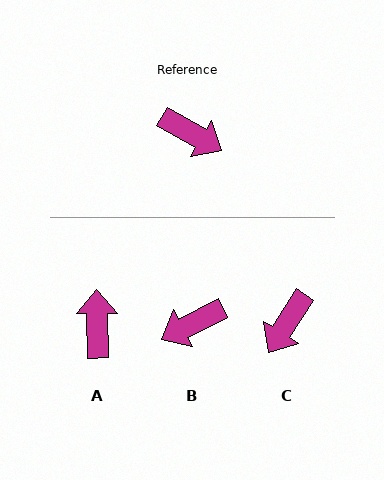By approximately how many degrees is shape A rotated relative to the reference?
Approximately 121 degrees counter-clockwise.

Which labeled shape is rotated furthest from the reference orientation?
B, about 123 degrees away.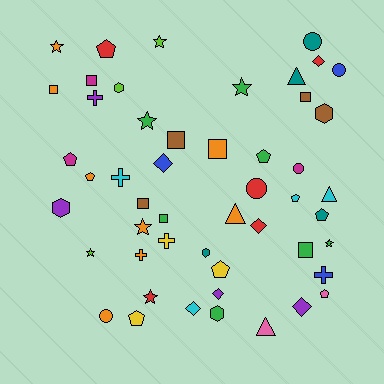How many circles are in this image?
There are 5 circles.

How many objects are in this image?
There are 50 objects.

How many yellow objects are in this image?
There are 3 yellow objects.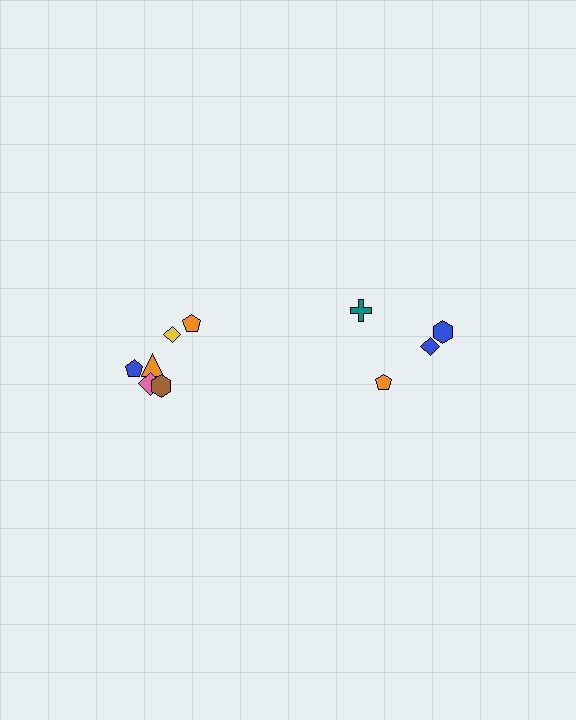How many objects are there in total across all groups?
There are 10 objects.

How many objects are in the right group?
There are 4 objects.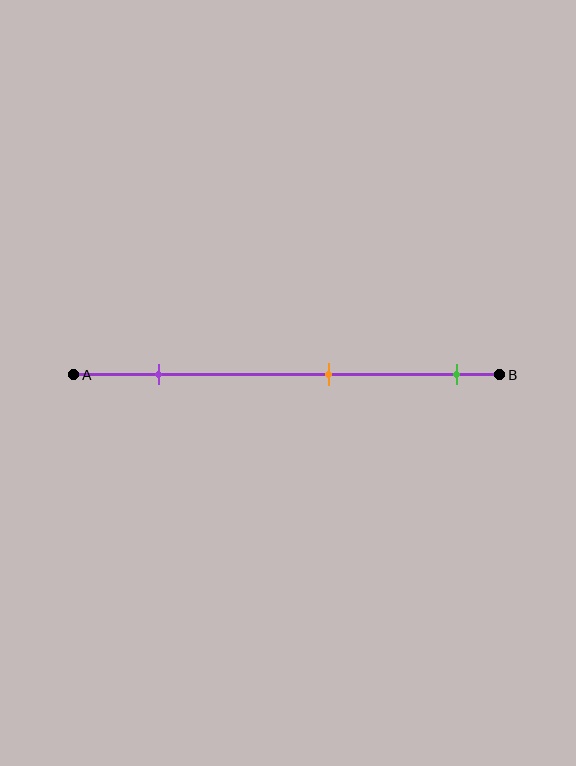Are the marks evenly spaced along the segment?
Yes, the marks are approximately evenly spaced.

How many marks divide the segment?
There are 3 marks dividing the segment.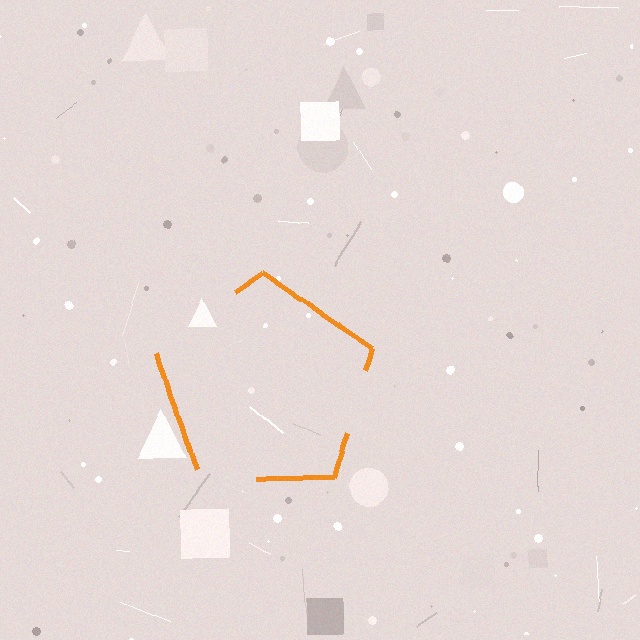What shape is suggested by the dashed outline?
The dashed outline suggests a pentagon.